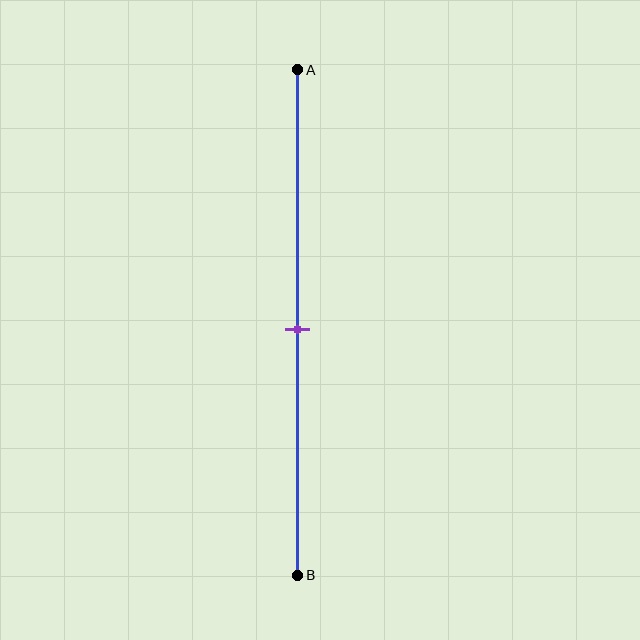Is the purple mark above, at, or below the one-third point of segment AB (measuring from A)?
The purple mark is below the one-third point of segment AB.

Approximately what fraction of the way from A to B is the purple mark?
The purple mark is approximately 50% of the way from A to B.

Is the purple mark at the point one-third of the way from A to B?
No, the mark is at about 50% from A, not at the 33% one-third point.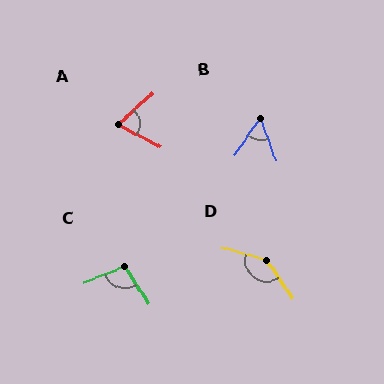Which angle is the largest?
D, at approximately 140 degrees.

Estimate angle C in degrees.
Approximately 102 degrees.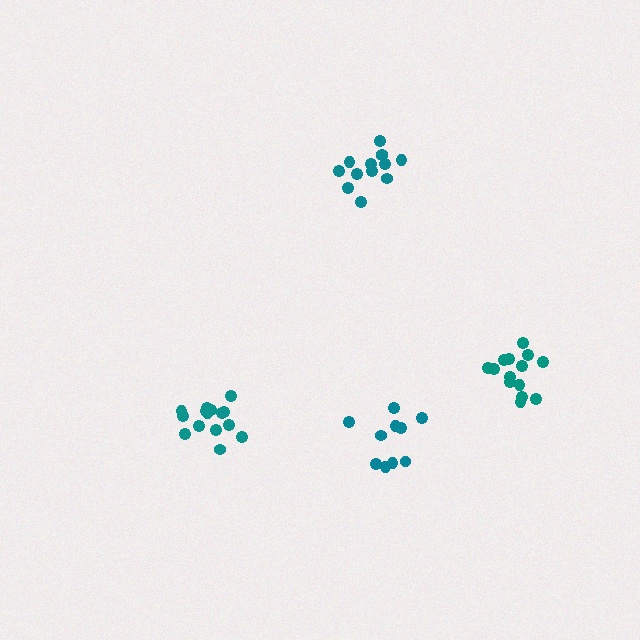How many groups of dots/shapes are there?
There are 4 groups.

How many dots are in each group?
Group 1: 15 dots, Group 2: 13 dots, Group 3: 10 dots, Group 4: 14 dots (52 total).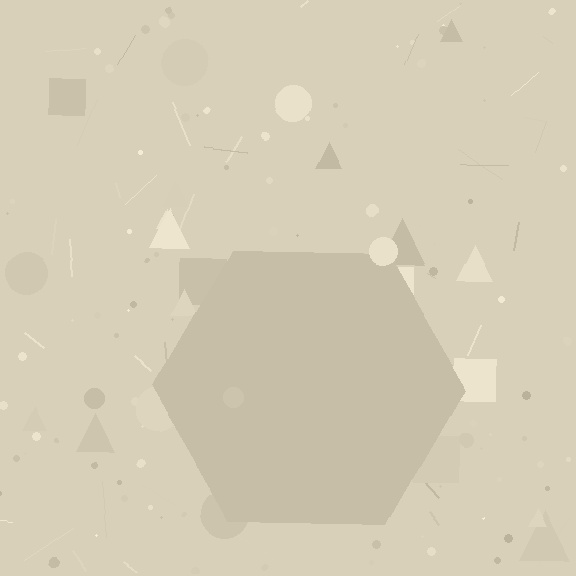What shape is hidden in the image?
A hexagon is hidden in the image.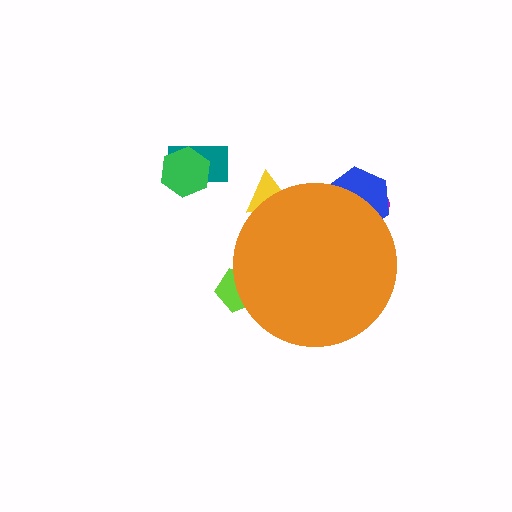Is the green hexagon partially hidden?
No, the green hexagon is fully visible.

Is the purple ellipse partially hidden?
Yes, the purple ellipse is partially hidden behind the orange circle.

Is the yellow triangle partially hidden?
Yes, the yellow triangle is partially hidden behind the orange circle.